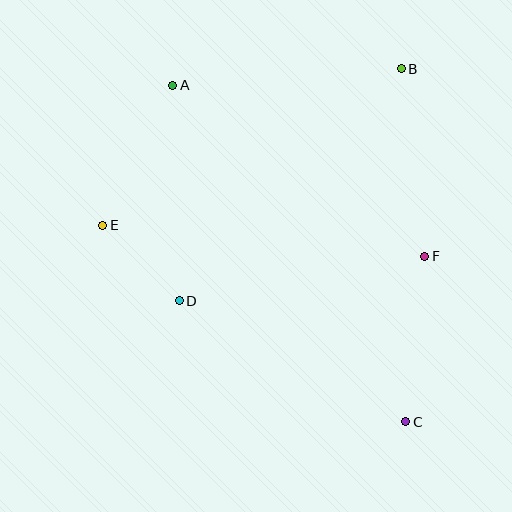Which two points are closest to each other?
Points D and E are closest to each other.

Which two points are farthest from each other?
Points A and C are farthest from each other.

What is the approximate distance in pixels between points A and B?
The distance between A and B is approximately 229 pixels.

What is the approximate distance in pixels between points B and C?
The distance between B and C is approximately 353 pixels.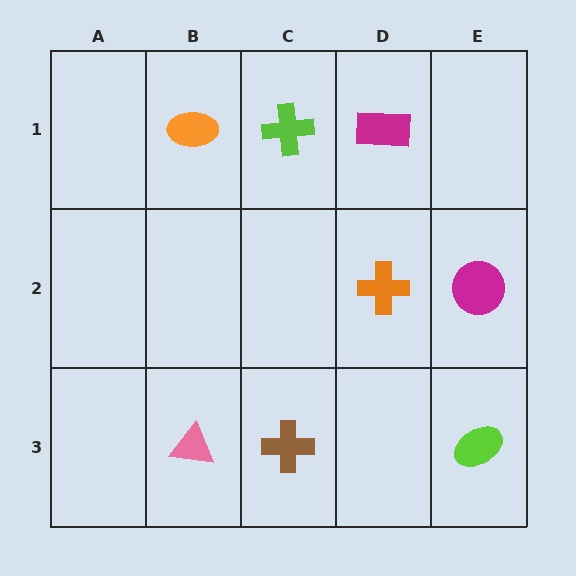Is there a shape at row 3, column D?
No, that cell is empty.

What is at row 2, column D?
An orange cross.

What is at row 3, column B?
A pink triangle.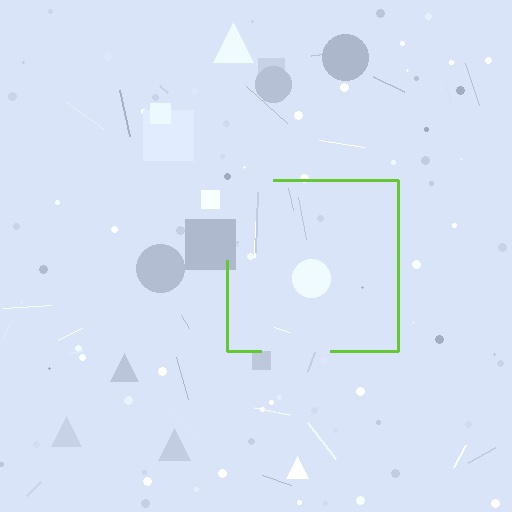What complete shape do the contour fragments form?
The contour fragments form a square.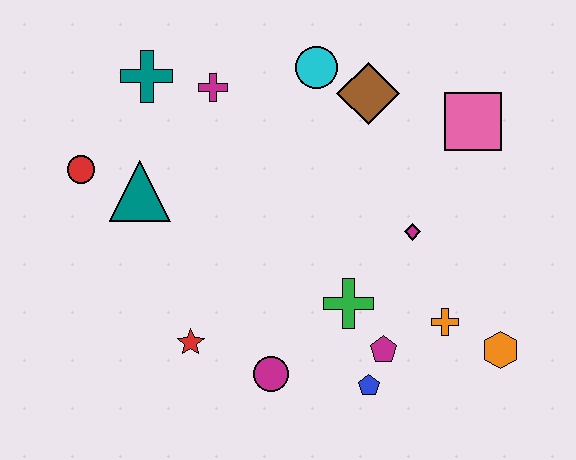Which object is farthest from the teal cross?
The orange hexagon is farthest from the teal cross.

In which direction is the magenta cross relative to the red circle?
The magenta cross is to the right of the red circle.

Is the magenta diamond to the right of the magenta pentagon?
Yes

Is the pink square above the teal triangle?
Yes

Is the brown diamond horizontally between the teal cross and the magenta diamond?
Yes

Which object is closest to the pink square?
The brown diamond is closest to the pink square.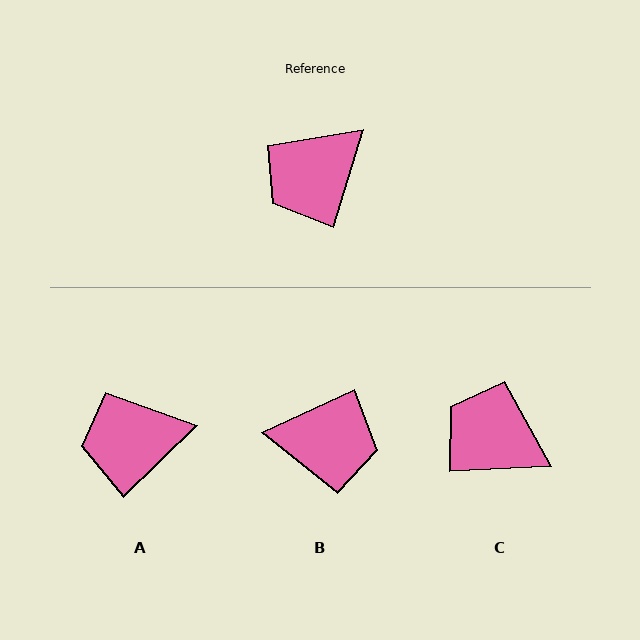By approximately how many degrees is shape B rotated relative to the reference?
Approximately 132 degrees counter-clockwise.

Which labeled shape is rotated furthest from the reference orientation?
B, about 132 degrees away.